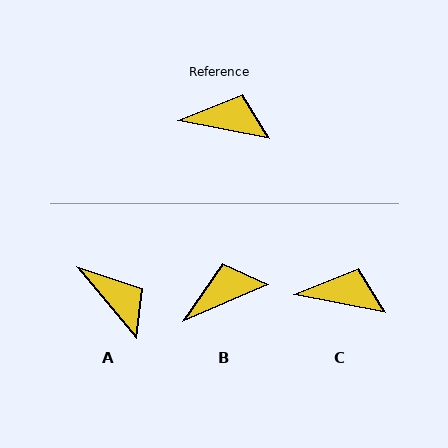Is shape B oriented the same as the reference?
No, it is off by about 33 degrees.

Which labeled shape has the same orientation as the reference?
C.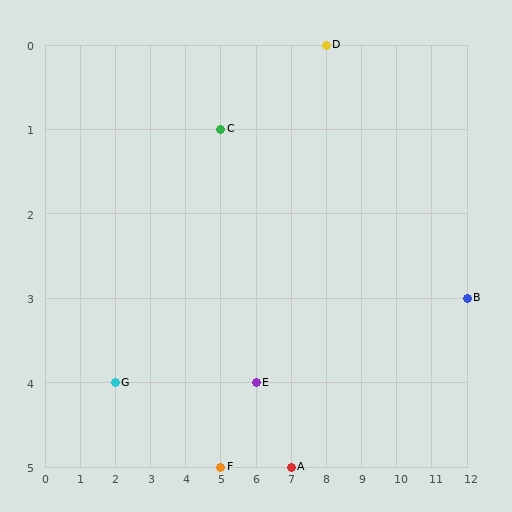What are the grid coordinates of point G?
Point G is at grid coordinates (2, 4).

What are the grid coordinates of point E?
Point E is at grid coordinates (6, 4).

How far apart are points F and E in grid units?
Points F and E are 1 column and 1 row apart (about 1.4 grid units diagonally).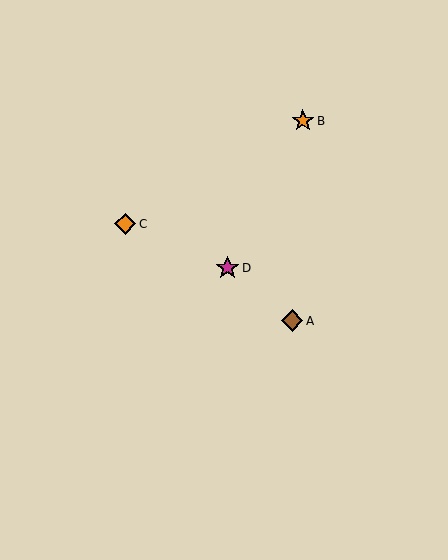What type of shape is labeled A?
Shape A is a brown diamond.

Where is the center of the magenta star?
The center of the magenta star is at (227, 268).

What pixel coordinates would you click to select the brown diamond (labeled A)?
Click at (292, 321) to select the brown diamond A.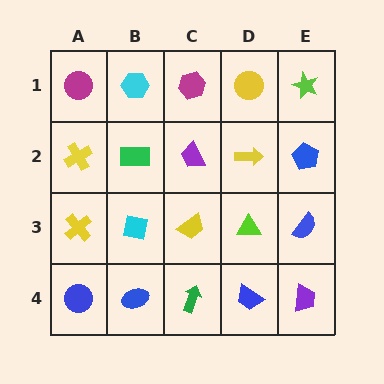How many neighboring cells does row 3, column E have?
3.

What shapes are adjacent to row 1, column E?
A blue pentagon (row 2, column E), a yellow circle (row 1, column D).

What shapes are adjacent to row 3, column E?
A blue pentagon (row 2, column E), a purple trapezoid (row 4, column E), a lime triangle (row 3, column D).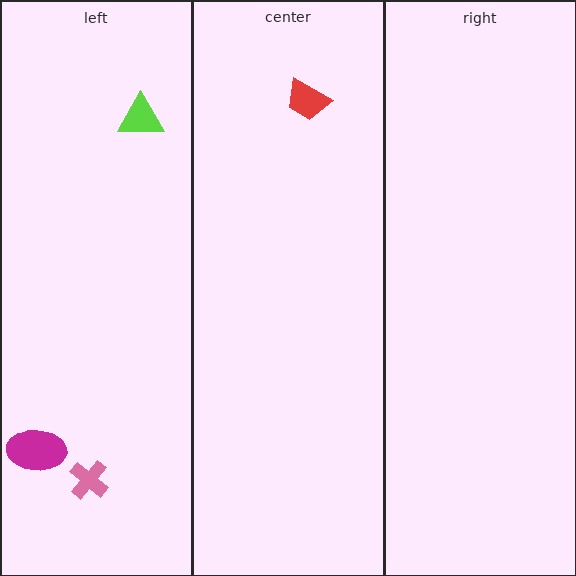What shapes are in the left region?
The pink cross, the magenta ellipse, the lime triangle.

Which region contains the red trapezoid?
The center region.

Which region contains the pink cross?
The left region.